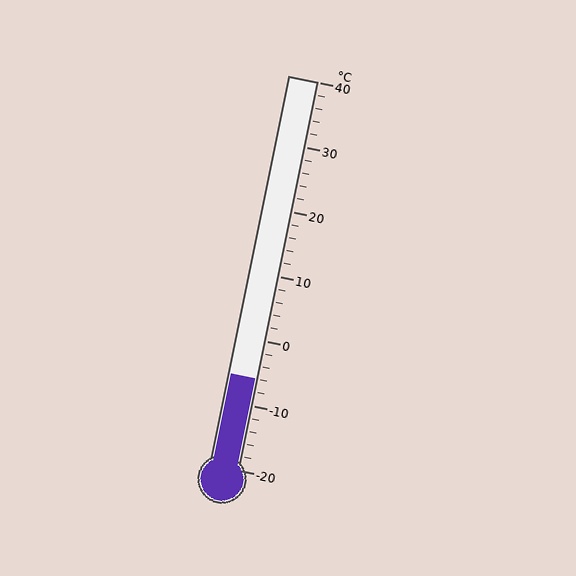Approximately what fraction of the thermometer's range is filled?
The thermometer is filled to approximately 25% of its range.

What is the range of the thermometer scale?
The thermometer scale ranges from -20°C to 40°C.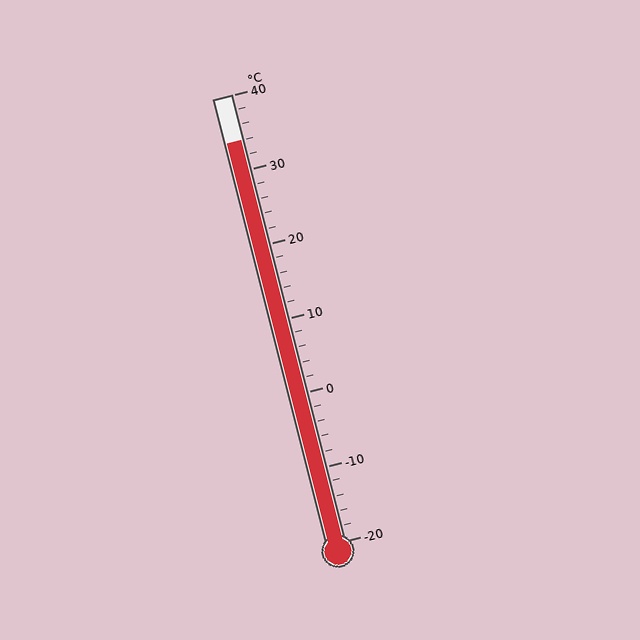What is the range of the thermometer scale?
The thermometer scale ranges from -20°C to 40°C.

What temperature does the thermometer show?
The thermometer shows approximately 34°C.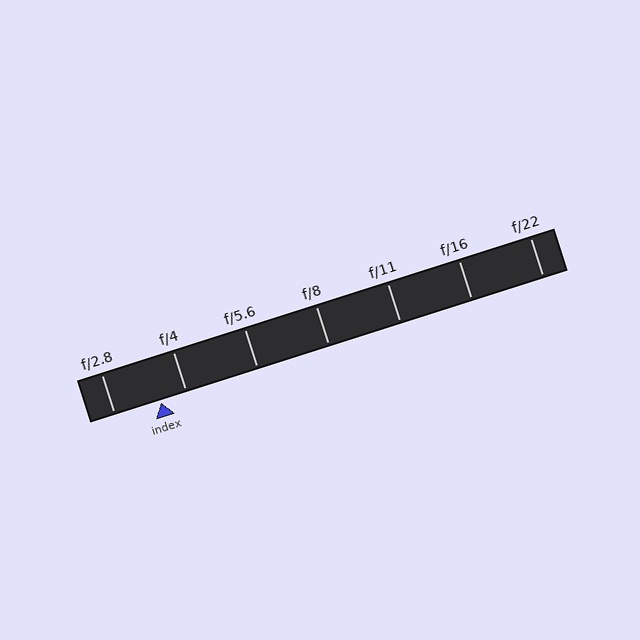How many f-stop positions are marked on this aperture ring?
There are 7 f-stop positions marked.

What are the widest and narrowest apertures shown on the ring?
The widest aperture shown is f/2.8 and the narrowest is f/22.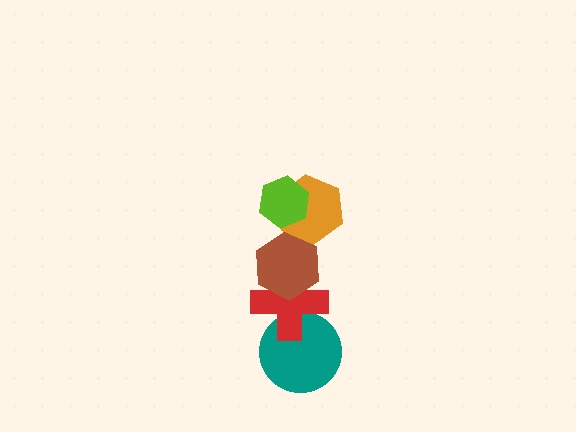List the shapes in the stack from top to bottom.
From top to bottom: the lime hexagon, the orange hexagon, the brown hexagon, the red cross, the teal circle.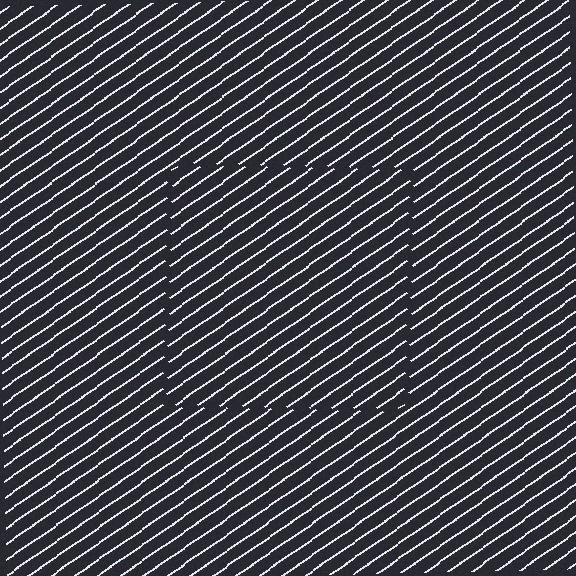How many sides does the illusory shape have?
4 sides — the line-ends trace a square.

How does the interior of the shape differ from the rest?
The interior of the shape contains the same grating, shifted by half a period — the contour is defined by the phase discontinuity where line-ends from the inner and outer gratings abut.